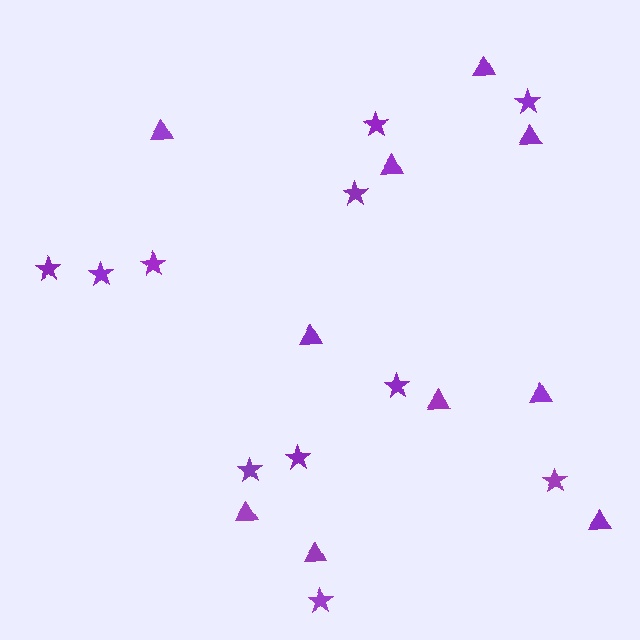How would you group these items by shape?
There are 2 groups: one group of triangles (10) and one group of stars (11).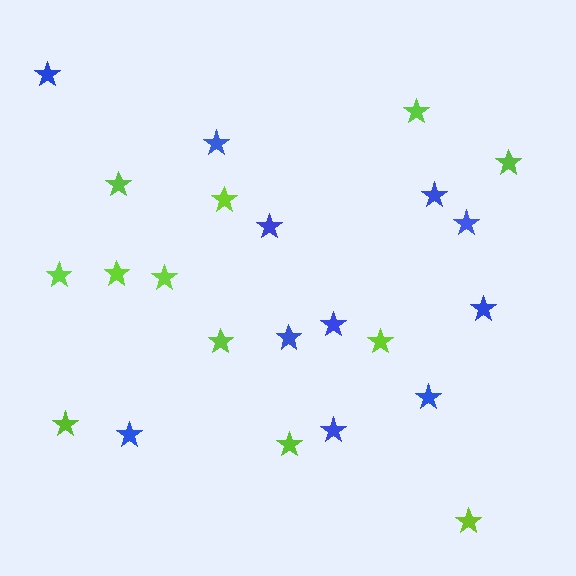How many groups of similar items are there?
There are 2 groups: one group of blue stars (11) and one group of lime stars (12).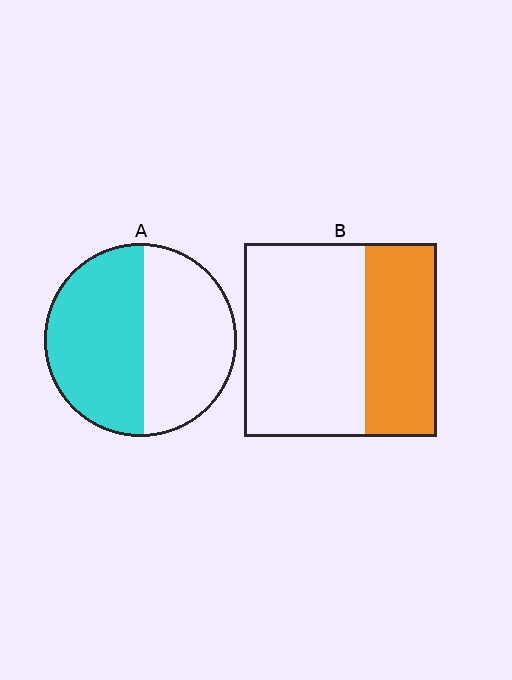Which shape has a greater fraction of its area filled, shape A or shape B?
Shape A.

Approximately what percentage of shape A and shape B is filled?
A is approximately 50% and B is approximately 35%.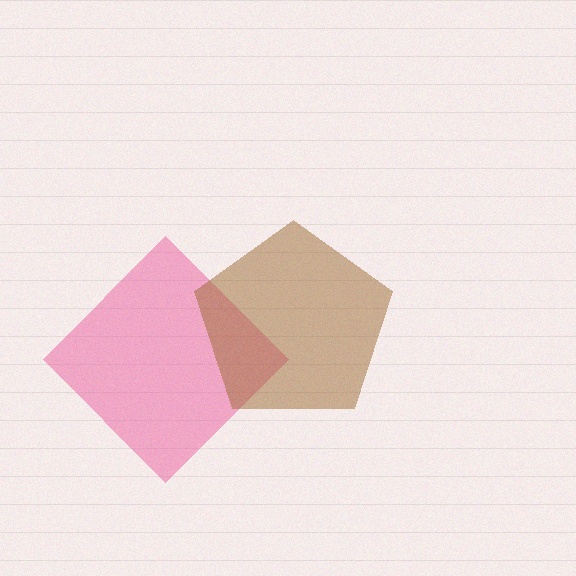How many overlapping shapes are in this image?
There are 2 overlapping shapes in the image.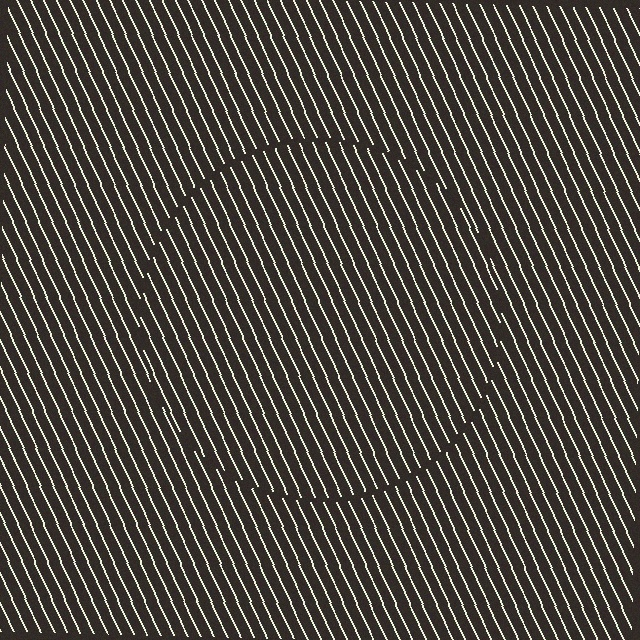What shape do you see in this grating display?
An illusory circle. The interior of the shape contains the same grating, shifted by half a period — the contour is defined by the phase discontinuity where line-ends from the inner and outer gratings abut.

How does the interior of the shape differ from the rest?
The interior of the shape contains the same grating, shifted by half a period — the contour is defined by the phase discontinuity where line-ends from the inner and outer gratings abut.